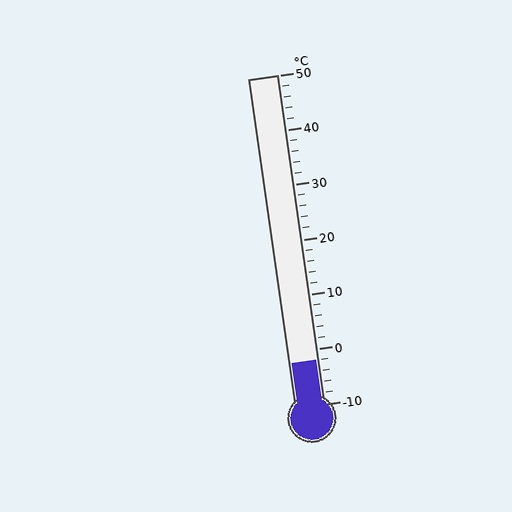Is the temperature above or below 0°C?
The temperature is below 0°C.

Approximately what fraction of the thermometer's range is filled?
The thermometer is filled to approximately 15% of its range.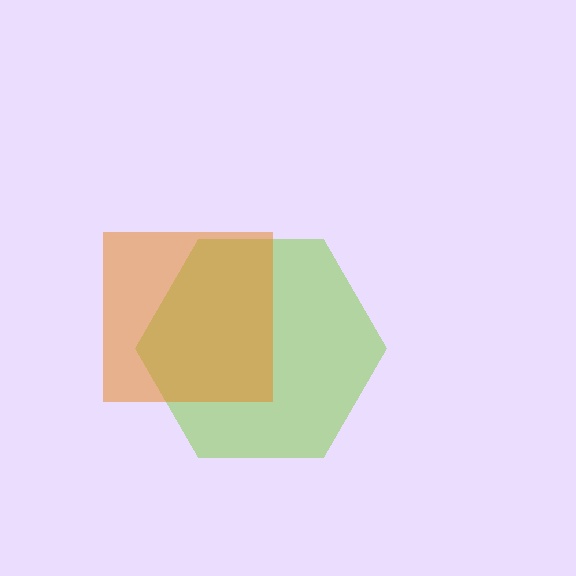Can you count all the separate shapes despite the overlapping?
Yes, there are 2 separate shapes.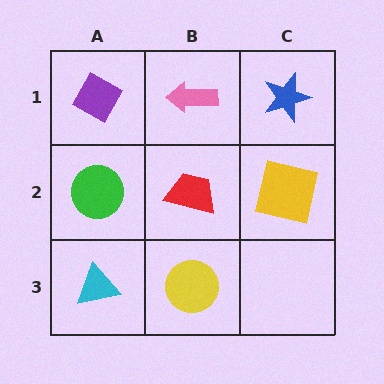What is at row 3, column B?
A yellow circle.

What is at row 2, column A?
A green circle.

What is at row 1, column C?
A blue star.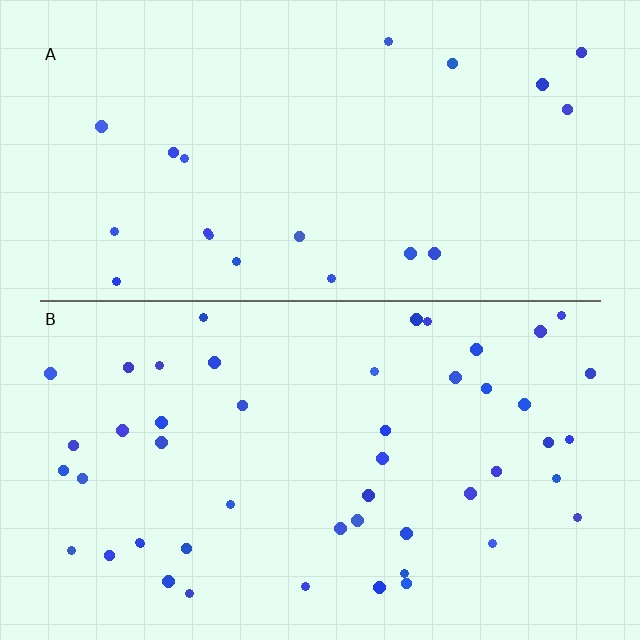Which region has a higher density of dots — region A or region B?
B (the bottom).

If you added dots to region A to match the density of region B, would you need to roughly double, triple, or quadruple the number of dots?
Approximately double.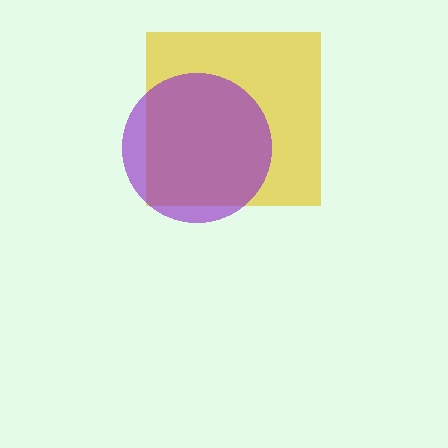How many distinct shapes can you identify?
There are 2 distinct shapes: a yellow square, a purple circle.